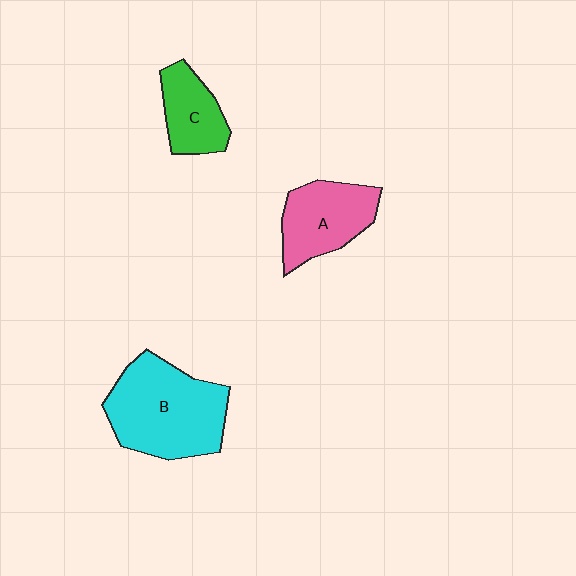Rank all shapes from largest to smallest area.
From largest to smallest: B (cyan), A (pink), C (green).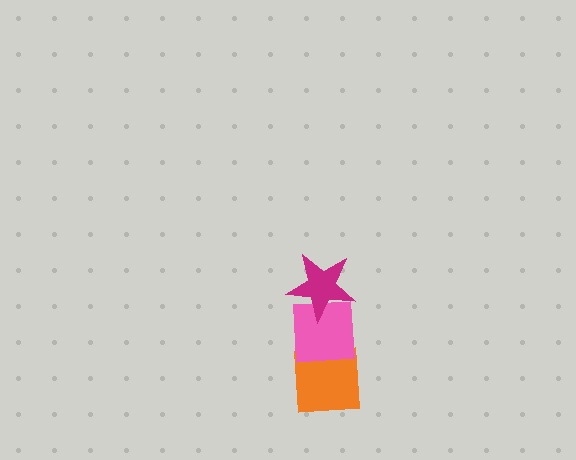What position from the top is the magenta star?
The magenta star is 1st from the top.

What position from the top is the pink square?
The pink square is 2nd from the top.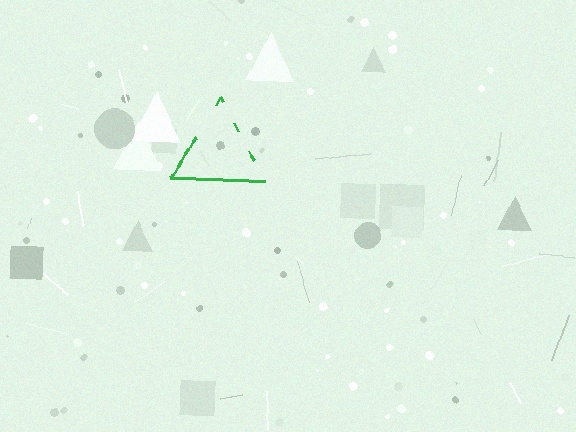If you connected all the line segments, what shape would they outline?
They would outline a triangle.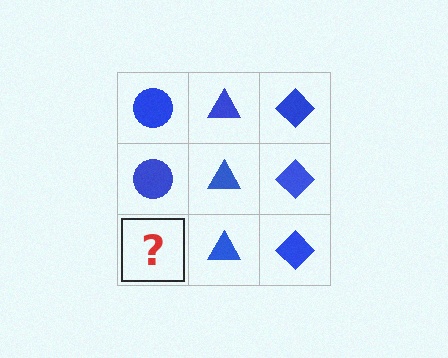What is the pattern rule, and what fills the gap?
The rule is that each column has a consistent shape. The gap should be filled with a blue circle.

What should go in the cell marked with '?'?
The missing cell should contain a blue circle.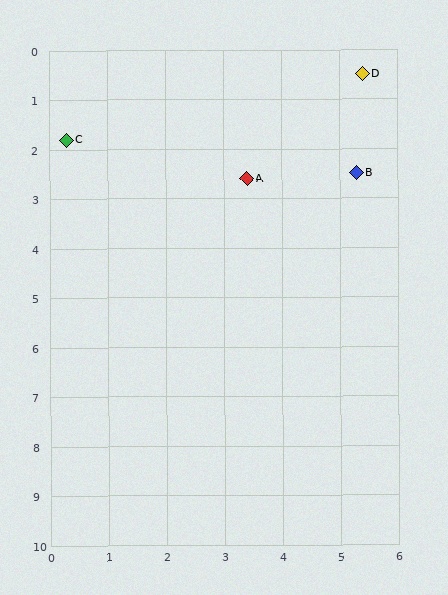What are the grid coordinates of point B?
Point B is at approximately (5.3, 2.5).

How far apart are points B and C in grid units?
Points B and C are about 5.0 grid units apart.